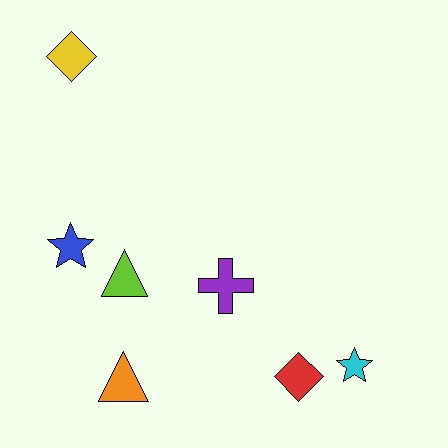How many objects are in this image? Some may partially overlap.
There are 7 objects.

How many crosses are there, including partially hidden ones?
There is 1 cross.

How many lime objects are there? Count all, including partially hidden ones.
There is 1 lime object.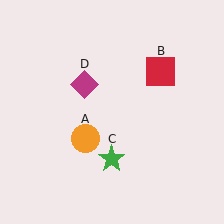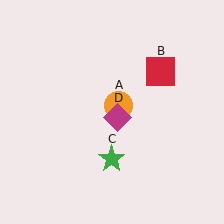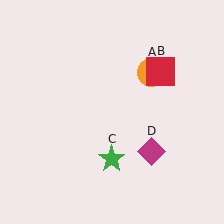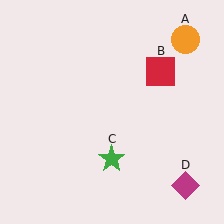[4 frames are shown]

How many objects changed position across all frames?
2 objects changed position: orange circle (object A), magenta diamond (object D).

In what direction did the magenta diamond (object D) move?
The magenta diamond (object D) moved down and to the right.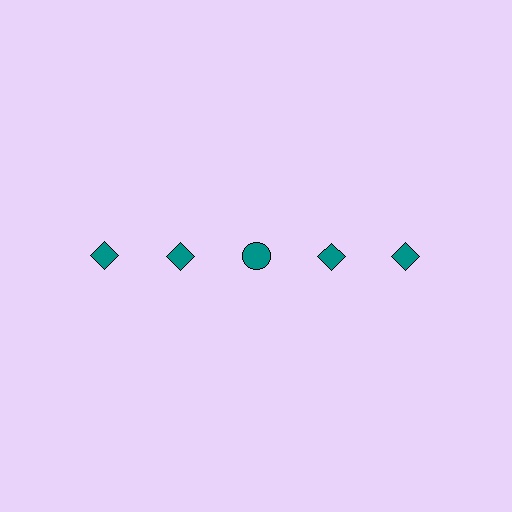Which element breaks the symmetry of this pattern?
The teal circle in the top row, center column breaks the symmetry. All other shapes are teal diamonds.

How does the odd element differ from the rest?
It has a different shape: circle instead of diamond.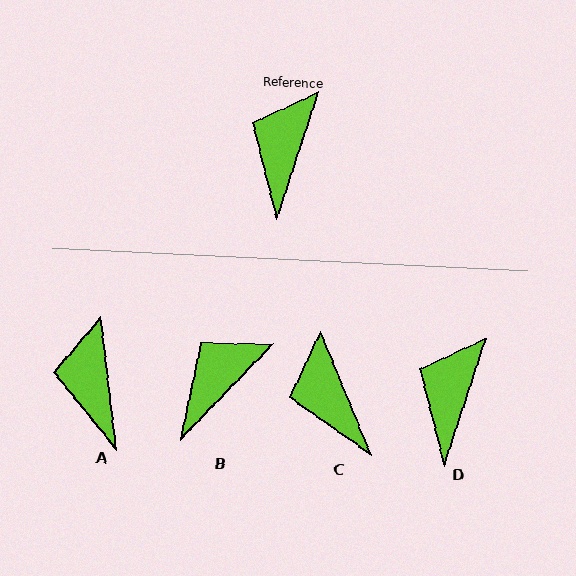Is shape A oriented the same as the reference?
No, it is off by about 25 degrees.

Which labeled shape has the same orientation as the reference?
D.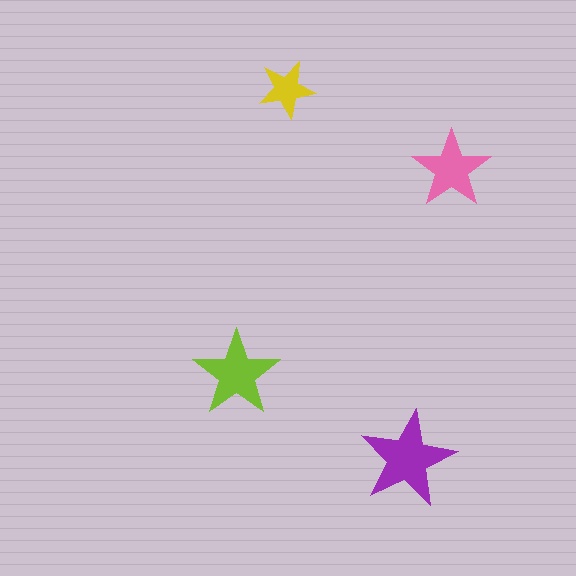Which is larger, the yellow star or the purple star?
The purple one.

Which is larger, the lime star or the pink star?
The lime one.